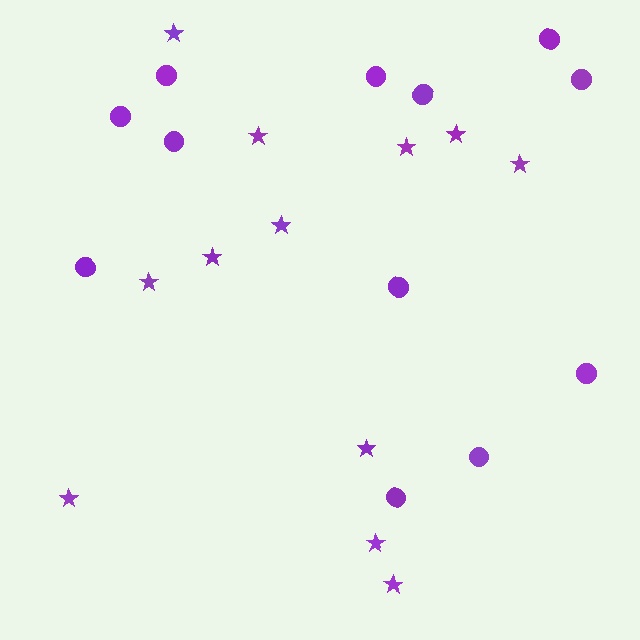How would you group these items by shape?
There are 2 groups: one group of circles (12) and one group of stars (12).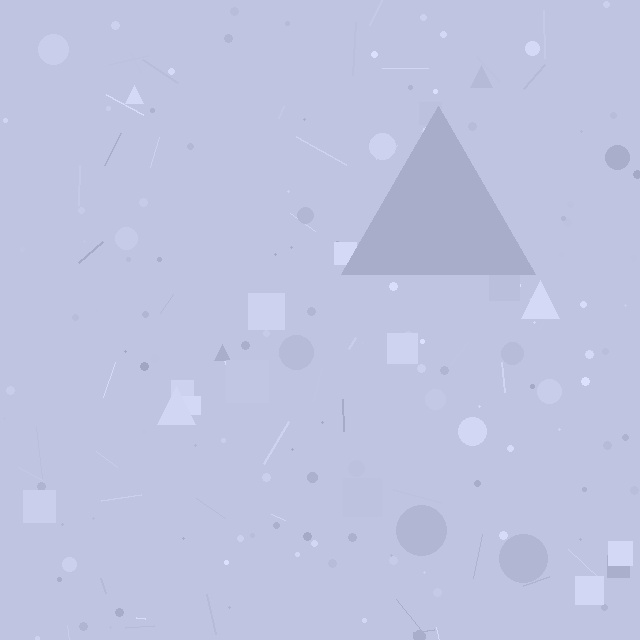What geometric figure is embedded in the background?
A triangle is embedded in the background.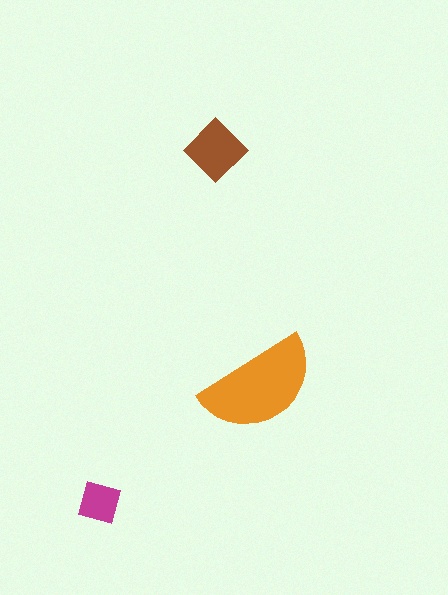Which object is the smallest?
The magenta square.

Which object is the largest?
The orange semicircle.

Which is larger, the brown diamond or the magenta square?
The brown diamond.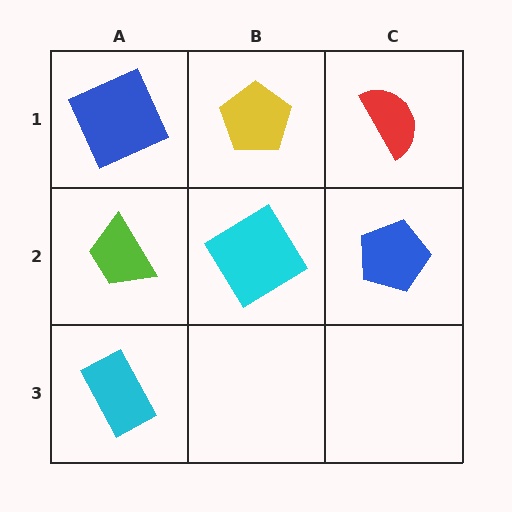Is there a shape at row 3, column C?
No, that cell is empty.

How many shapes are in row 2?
3 shapes.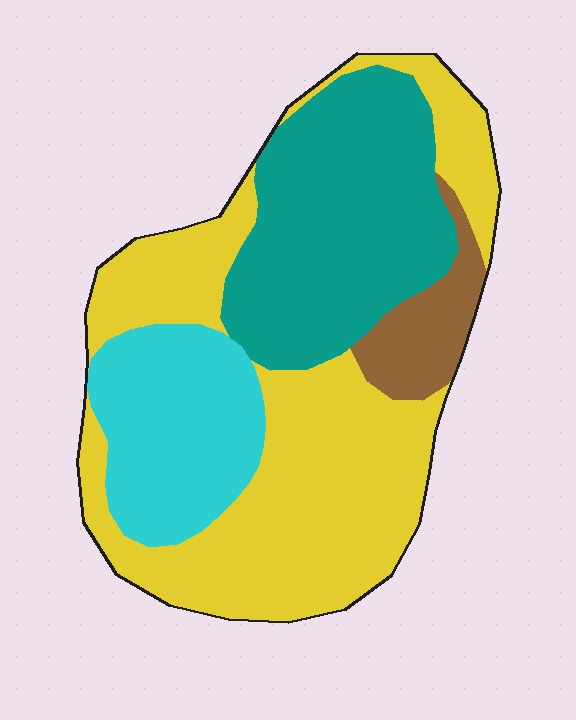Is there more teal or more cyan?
Teal.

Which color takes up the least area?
Brown, at roughly 5%.